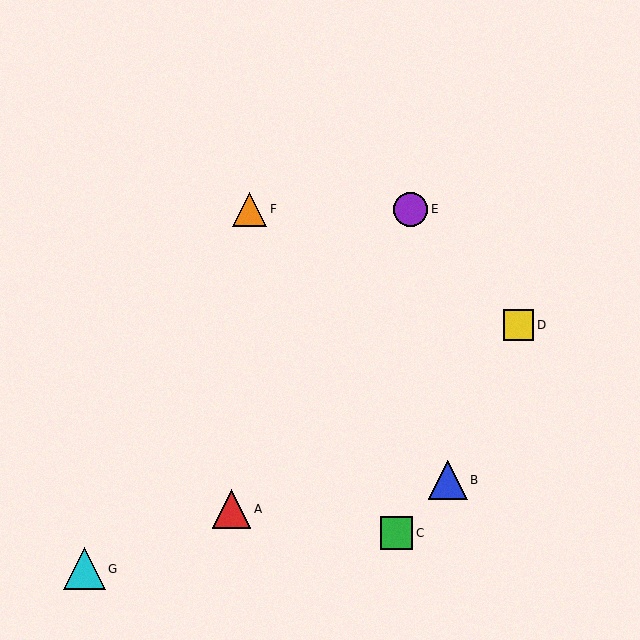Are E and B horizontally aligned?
No, E is at y≈209 and B is at y≈480.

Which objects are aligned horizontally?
Objects E, F are aligned horizontally.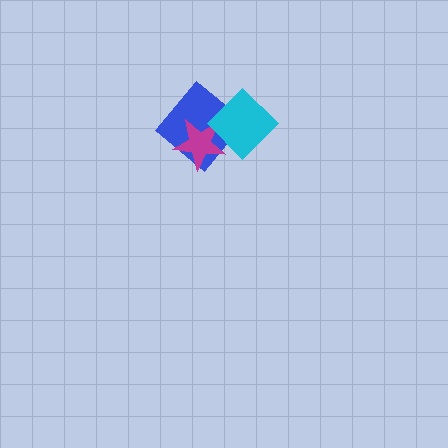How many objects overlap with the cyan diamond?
2 objects overlap with the cyan diamond.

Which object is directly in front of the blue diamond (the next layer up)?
The magenta star is directly in front of the blue diamond.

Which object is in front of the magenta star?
The cyan diamond is in front of the magenta star.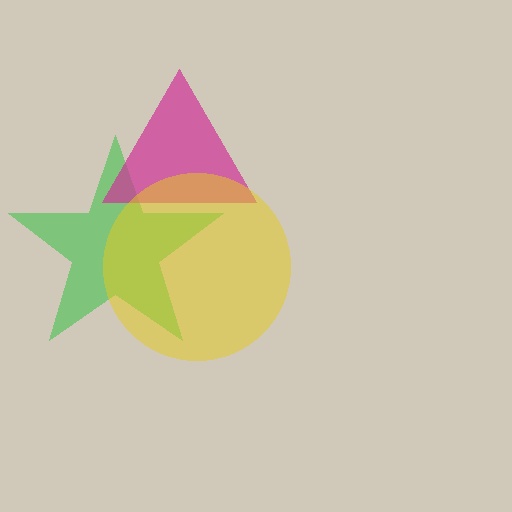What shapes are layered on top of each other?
The layered shapes are: a green star, a magenta triangle, a yellow circle.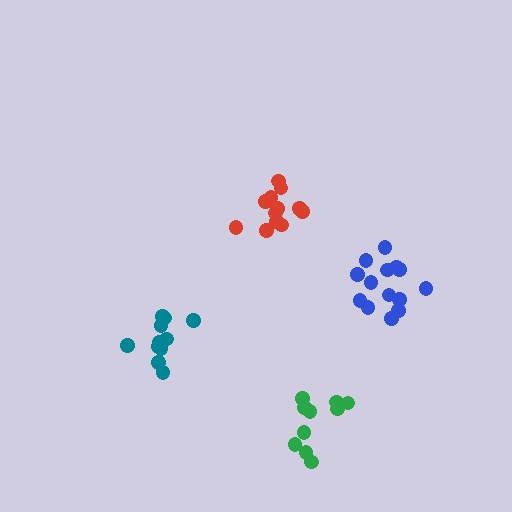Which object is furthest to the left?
The teal cluster is leftmost.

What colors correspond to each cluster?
The clusters are colored: teal, blue, green, red.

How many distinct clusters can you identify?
There are 4 distinct clusters.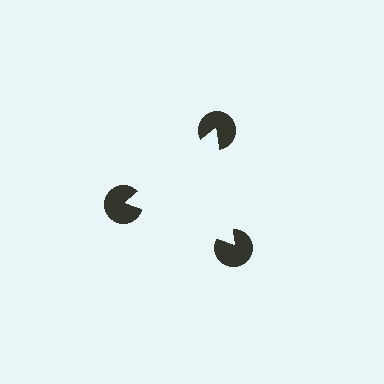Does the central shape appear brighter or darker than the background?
It typically appears slightly brighter than the background, even though no actual brightness change is drawn.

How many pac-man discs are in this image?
There are 3 — one at each vertex of the illusory triangle.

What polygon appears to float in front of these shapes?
An illusory triangle — its edges are inferred from the aligned wedge cuts in the pac-man discs, not physically drawn.